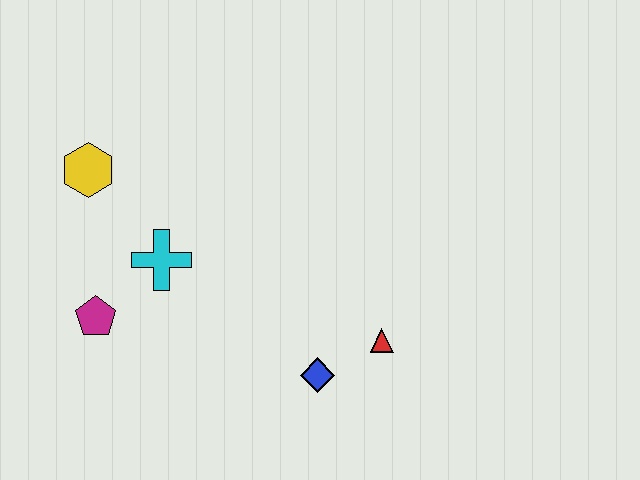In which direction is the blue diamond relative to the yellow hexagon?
The blue diamond is to the right of the yellow hexagon.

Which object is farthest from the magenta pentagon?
The red triangle is farthest from the magenta pentagon.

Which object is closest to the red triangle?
The blue diamond is closest to the red triangle.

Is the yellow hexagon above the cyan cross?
Yes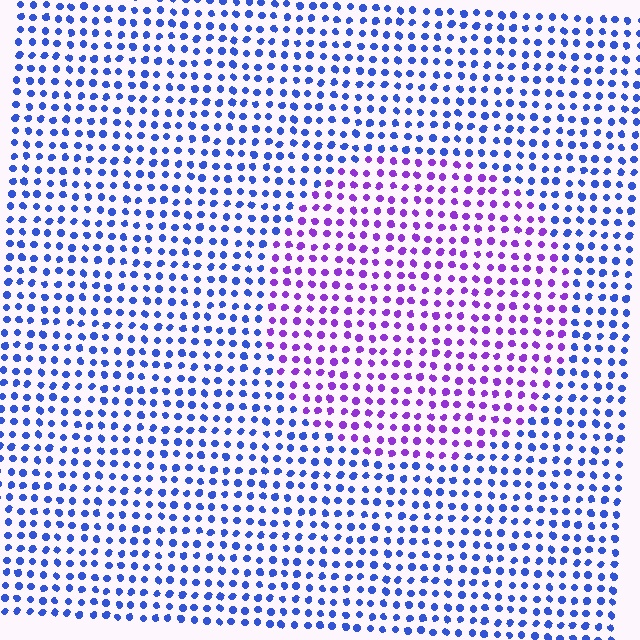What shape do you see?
I see a circle.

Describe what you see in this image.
The image is filled with small blue elements in a uniform arrangement. A circle-shaped region is visible where the elements are tinted to a slightly different hue, forming a subtle color boundary.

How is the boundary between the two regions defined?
The boundary is defined purely by a slight shift in hue (about 49 degrees). Spacing, size, and orientation are identical on both sides.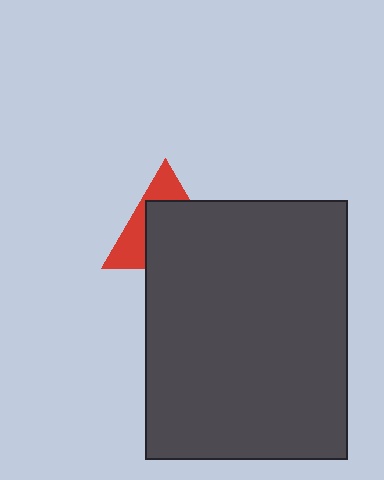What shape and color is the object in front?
The object in front is a dark gray rectangle.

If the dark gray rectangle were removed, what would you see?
You would see the complete red triangle.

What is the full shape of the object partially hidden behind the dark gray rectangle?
The partially hidden object is a red triangle.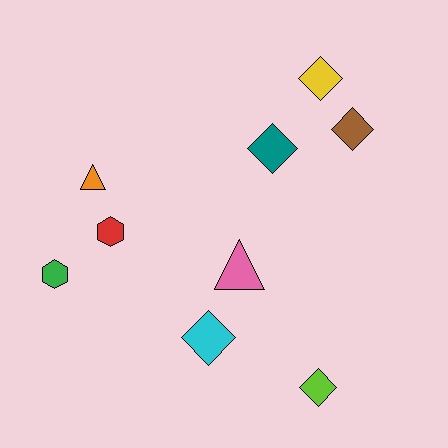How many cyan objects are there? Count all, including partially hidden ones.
There is 1 cyan object.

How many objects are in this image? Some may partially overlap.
There are 9 objects.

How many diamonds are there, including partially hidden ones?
There are 5 diamonds.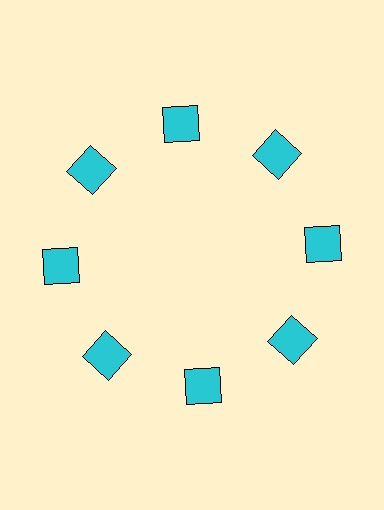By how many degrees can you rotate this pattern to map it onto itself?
The pattern maps onto itself every 45 degrees of rotation.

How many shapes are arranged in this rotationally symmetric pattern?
There are 8 shapes, arranged in 8 groups of 1.